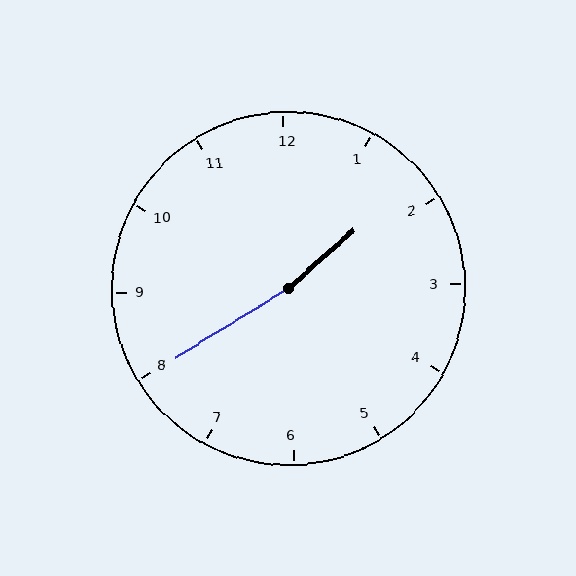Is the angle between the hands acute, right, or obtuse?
It is obtuse.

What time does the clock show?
1:40.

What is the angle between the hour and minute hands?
Approximately 170 degrees.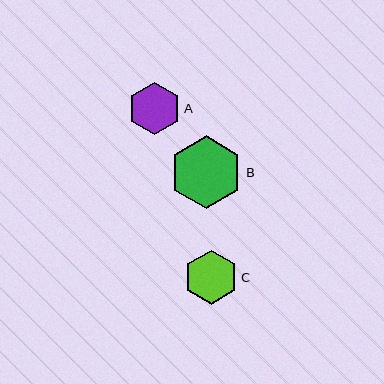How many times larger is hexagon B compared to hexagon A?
Hexagon B is approximately 1.4 times the size of hexagon A.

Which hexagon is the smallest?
Hexagon A is the smallest with a size of approximately 53 pixels.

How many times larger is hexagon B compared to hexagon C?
Hexagon B is approximately 1.3 times the size of hexagon C.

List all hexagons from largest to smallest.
From largest to smallest: B, C, A.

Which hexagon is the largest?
Hexagon B is the largest with a size of approximately 73 pixels.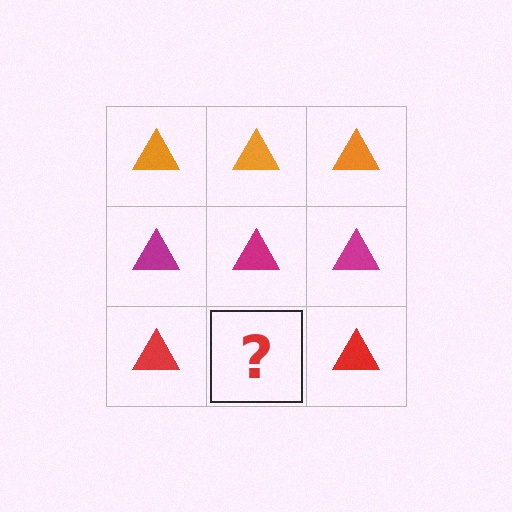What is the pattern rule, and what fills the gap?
The rule is that each row has a consistent color. The gap should be filled with a red triangle.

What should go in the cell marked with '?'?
The missing cell should contain a red triangle.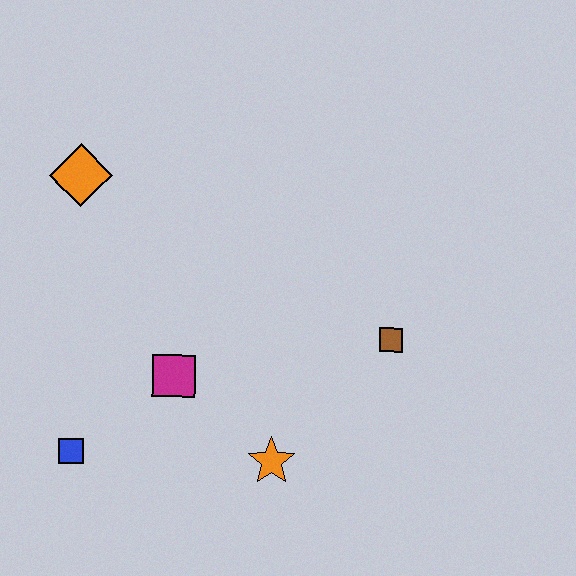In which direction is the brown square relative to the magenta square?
The brown square is to the right of the magenta square.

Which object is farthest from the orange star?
The orange diamond is farthest from the orange star.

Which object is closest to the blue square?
The magenta square is closest to the blue square.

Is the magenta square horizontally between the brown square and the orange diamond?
Yes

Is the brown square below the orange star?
No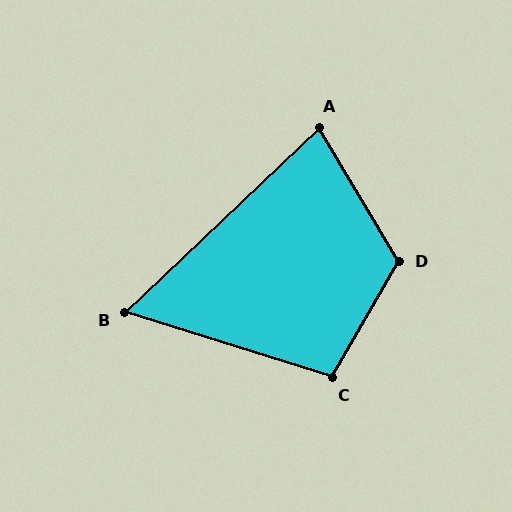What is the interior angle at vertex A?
Approximately 77 degrees (acute).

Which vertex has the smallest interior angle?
B, at approximately 61 degrees.